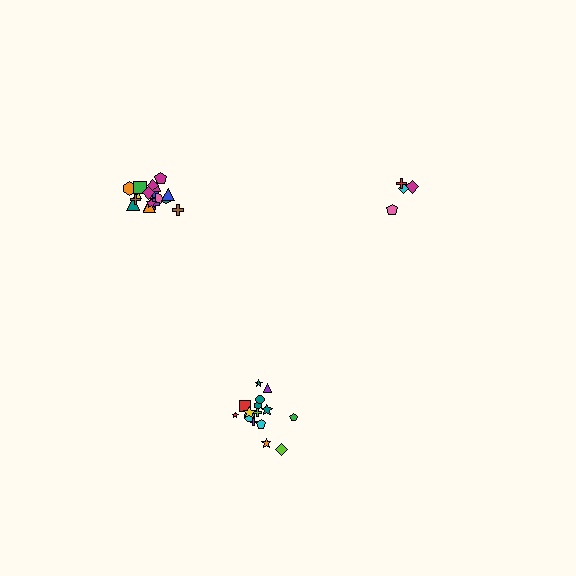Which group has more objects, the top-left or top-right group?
The top-left group.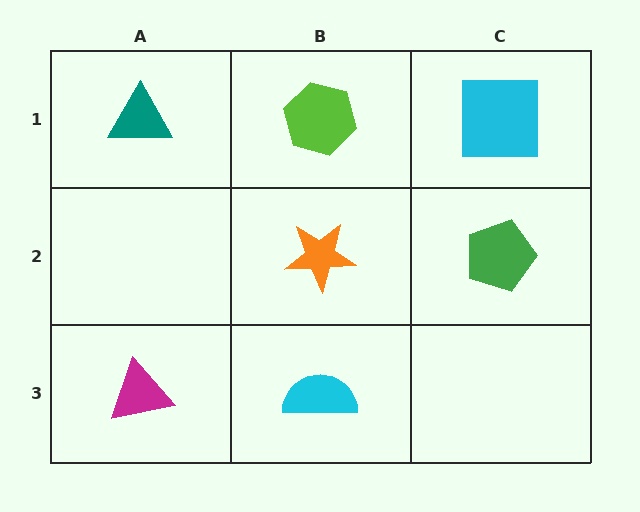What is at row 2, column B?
An orange star.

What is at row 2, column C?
A green pentagon.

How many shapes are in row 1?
3 shapes.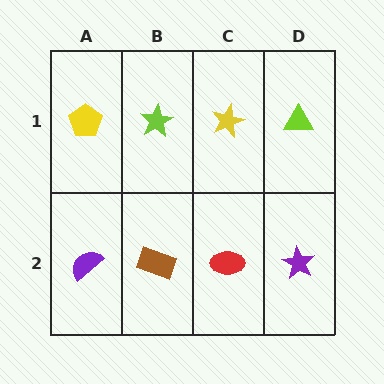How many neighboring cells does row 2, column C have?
3.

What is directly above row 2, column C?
A yellow star.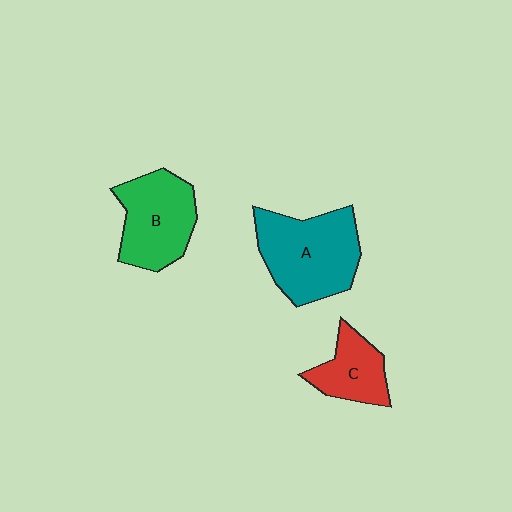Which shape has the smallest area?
Shape C (red).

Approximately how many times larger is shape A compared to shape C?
Approximately 1.9 times.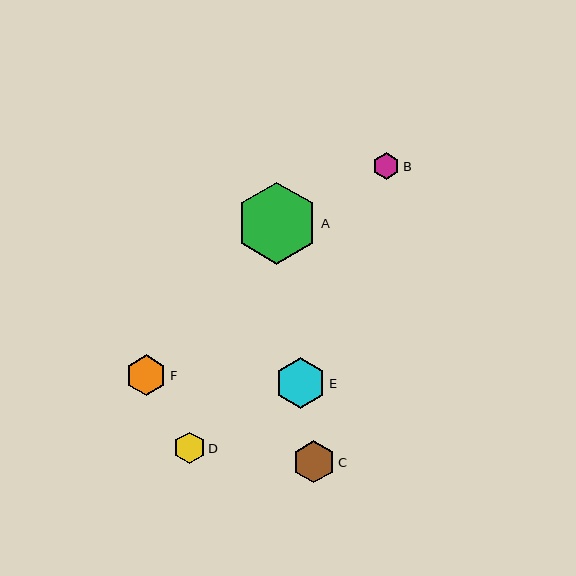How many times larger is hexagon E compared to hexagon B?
Hexagon E is approximately 1.9 times the size of hexagon B.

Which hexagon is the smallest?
Hexagon B is the smallest with a size of approximately 27 pixels.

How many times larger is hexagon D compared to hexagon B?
Hexagon D is approximately 1.2 times the size of hexagon B.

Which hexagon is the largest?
Hexagon A is the largest with a size of approximately 82 pixels.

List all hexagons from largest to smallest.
From largest to smallest: A, E, C, F, D, B.